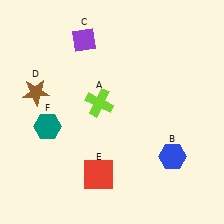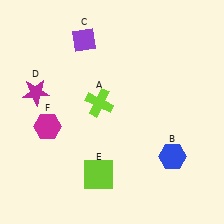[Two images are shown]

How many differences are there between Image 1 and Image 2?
There are 3 differences between the two images.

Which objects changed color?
D changed from brown to magenta. E changed from red to lime. F changed from teal to magenta.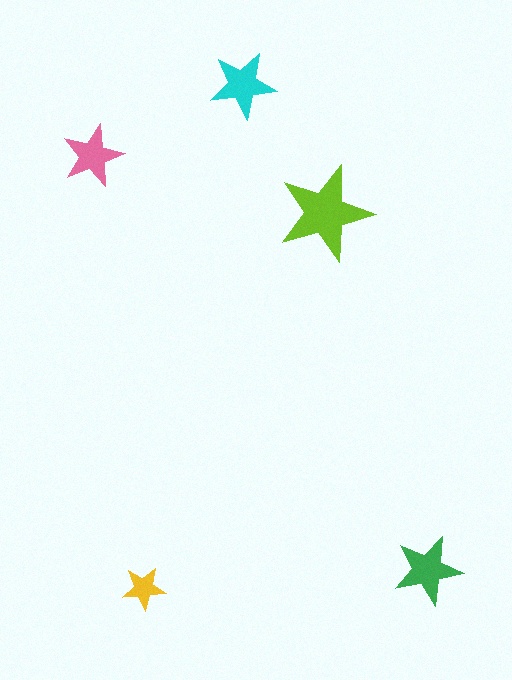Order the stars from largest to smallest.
the lime one, the green one, the cyan one, the pink one, the yellow one.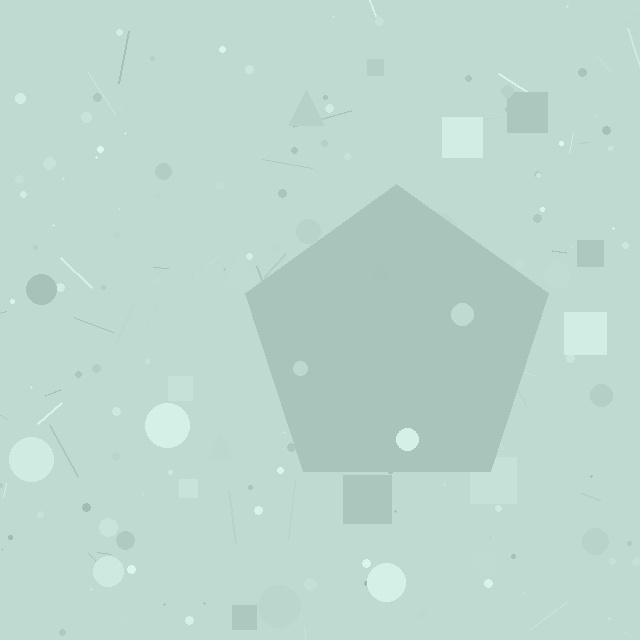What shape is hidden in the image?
A pentagon is hidden in the image.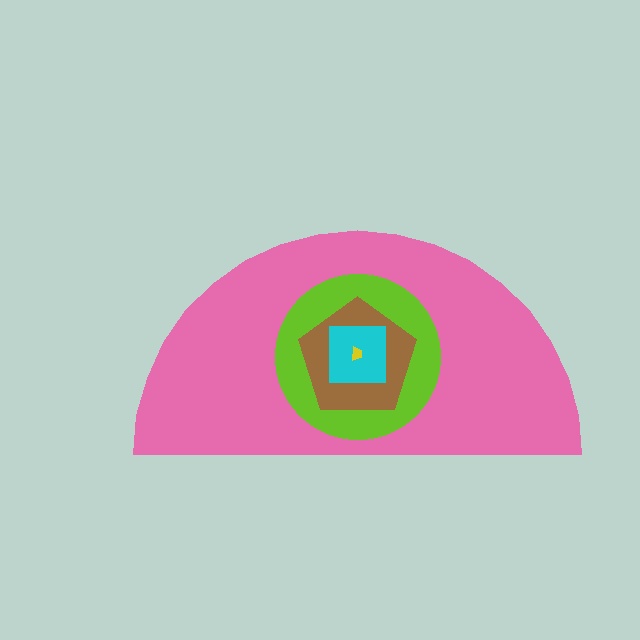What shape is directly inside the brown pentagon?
The cyan square.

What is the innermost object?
The yellow trapezoid.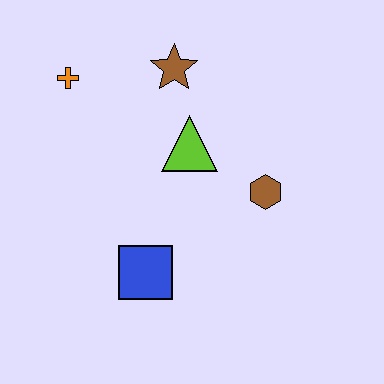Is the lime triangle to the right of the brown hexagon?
No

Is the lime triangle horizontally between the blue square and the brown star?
No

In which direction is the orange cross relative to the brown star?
The orange cross is to the left of the brown star.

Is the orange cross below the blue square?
No